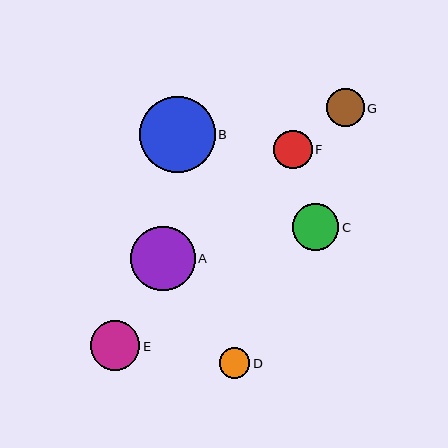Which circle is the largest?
Circle B is the largest with a size of approximately 76 pixels.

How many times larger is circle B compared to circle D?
Circle B is approximately 2.5 times the size of circle D.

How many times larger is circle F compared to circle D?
Circle F is approximately 1.3 times the size of circle D.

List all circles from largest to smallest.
From largest to smallest: B, A, E, C, F, G, D.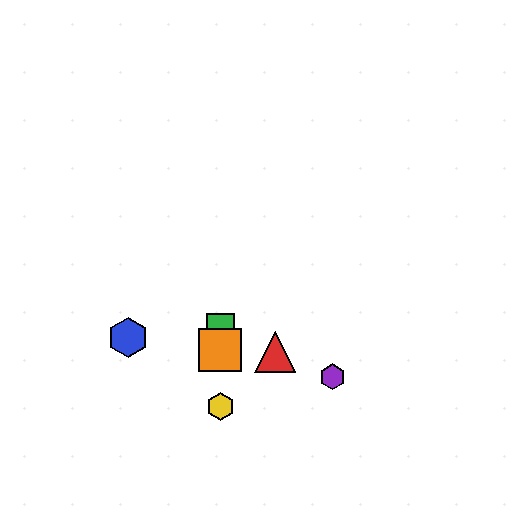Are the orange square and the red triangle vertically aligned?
No, the orange square is at x≈220 and the red triangle is at x≈275.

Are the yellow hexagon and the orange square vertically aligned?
Yes, both are at x≈220.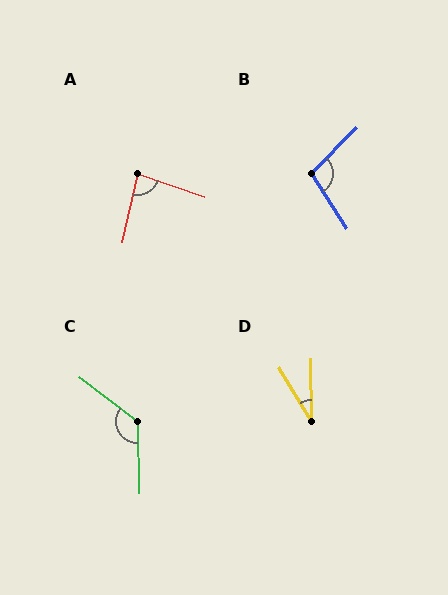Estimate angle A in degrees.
Approximately 84 degrees.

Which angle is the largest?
C, at approximately 128 degrees.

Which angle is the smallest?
D, at approximately 31 degrees.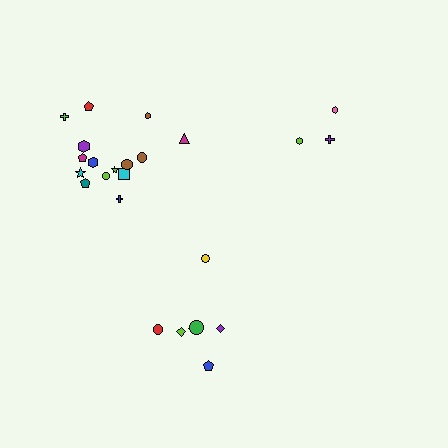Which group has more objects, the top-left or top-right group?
The top-left group.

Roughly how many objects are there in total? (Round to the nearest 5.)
Roughly 25 objects in total.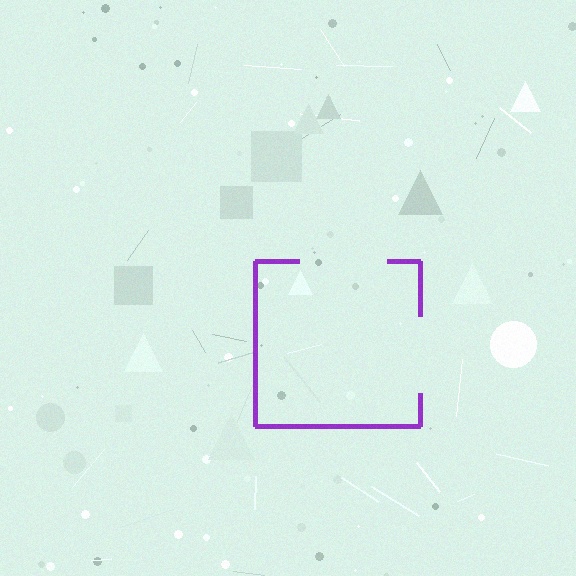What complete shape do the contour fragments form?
The contour fragments form a square.